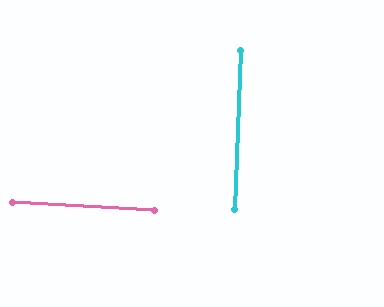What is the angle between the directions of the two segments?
Approximately 89 degrees.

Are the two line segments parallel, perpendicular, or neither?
Perpendicular — they meet at approximately 89°.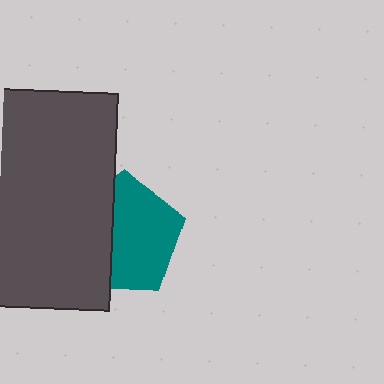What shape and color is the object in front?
The object in front is a dark gray rectangle.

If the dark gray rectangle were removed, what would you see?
You would see the complete teal pentagon.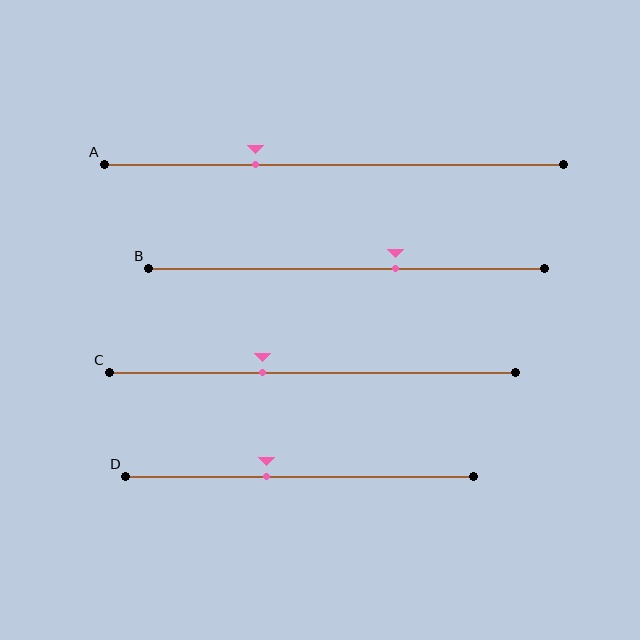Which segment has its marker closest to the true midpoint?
Segment D has its marker closest to the true midpoint.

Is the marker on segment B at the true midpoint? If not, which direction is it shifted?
No, the marker on segment B is shifted to the right by about 12% of the segment length.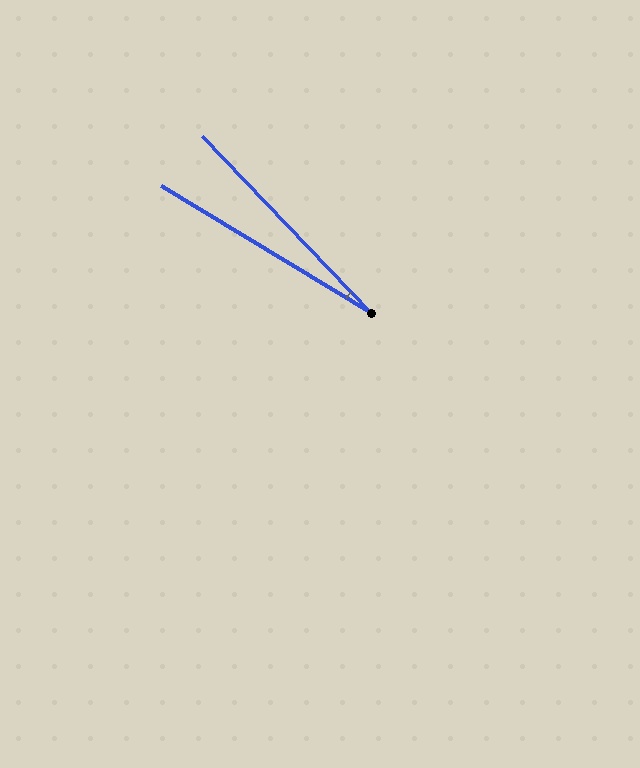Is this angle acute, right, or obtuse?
It is acute.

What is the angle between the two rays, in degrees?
Approximately 15 degrees.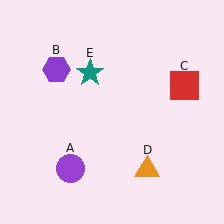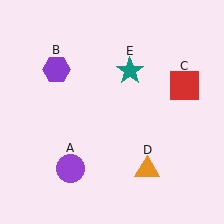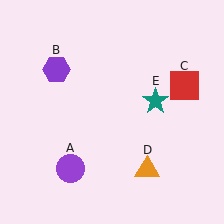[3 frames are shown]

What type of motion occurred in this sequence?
The teal star (object E) rotated clockwise around the center of the scene.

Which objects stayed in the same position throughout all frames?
Purple circle (object A) and purple hexagon (object B) and red square (object C) and orange triangle (object D) remained stationary.